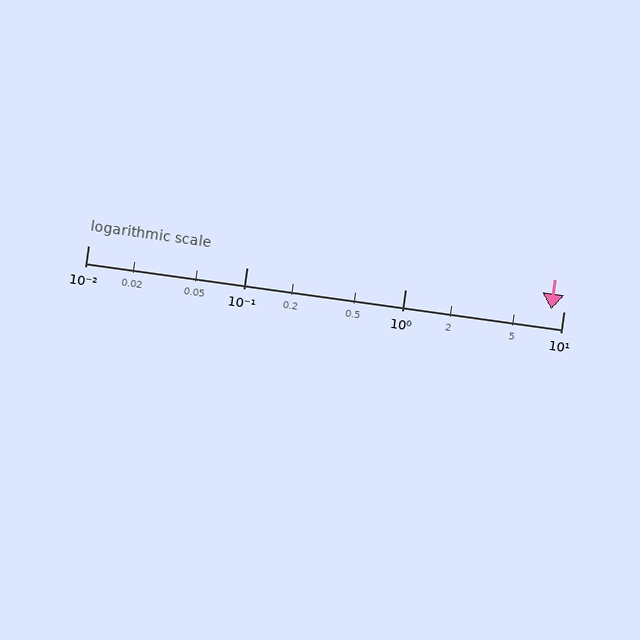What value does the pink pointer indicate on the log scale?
The pointer indicates approximately 8.3.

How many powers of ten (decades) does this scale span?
The scale spans 3 decades, from 0.01 to 10.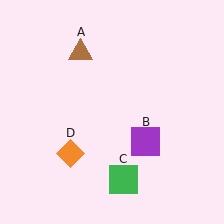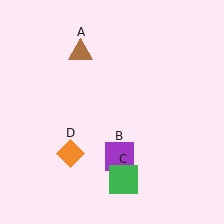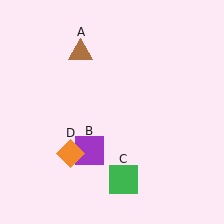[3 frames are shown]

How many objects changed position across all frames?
1 object changed position: purple square (object B).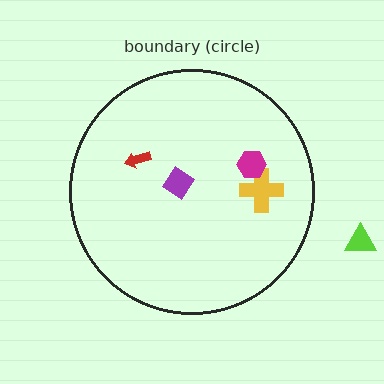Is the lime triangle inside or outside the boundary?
Outside.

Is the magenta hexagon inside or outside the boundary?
Inside.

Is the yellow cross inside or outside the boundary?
Inside.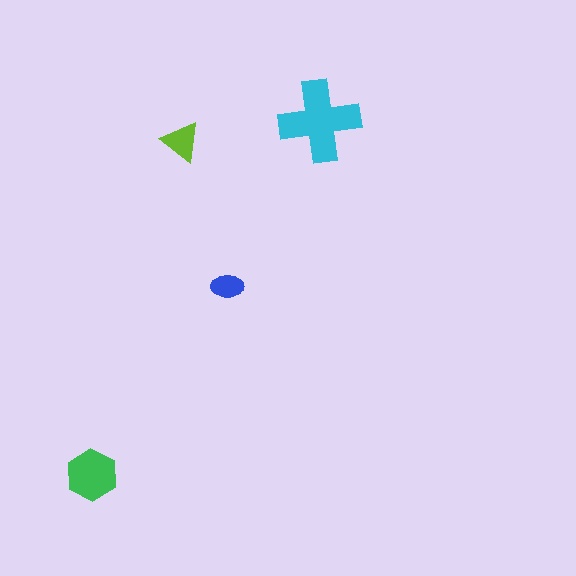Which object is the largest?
The cyan cross.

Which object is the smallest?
The blue ellipse.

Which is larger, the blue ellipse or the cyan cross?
The cyan cross.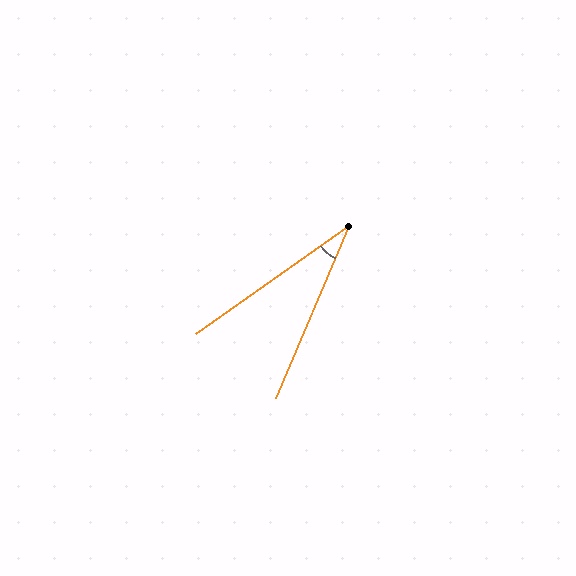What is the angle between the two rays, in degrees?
Approximately 32 degrees.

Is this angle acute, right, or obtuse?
It is acute.